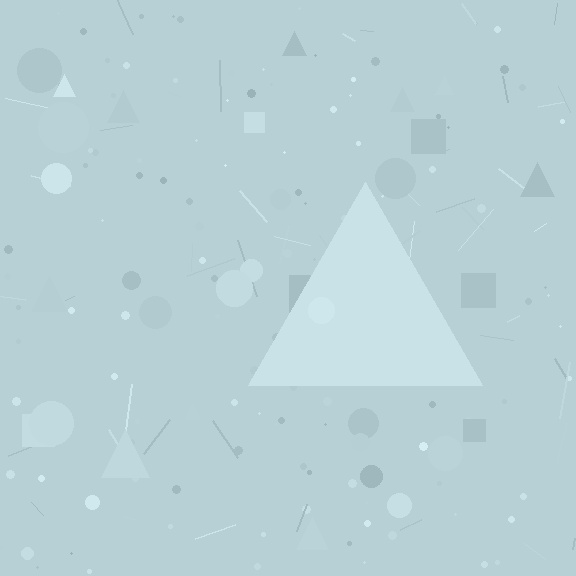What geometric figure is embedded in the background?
A triangle is embedded in the background.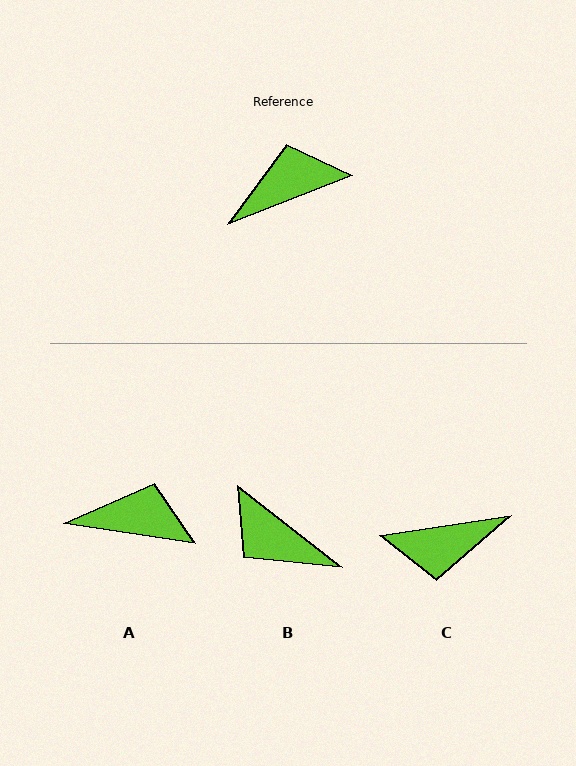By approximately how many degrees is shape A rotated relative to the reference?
Approximately 30 degrees clockwise.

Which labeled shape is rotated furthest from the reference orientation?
C, about 167 degrees away.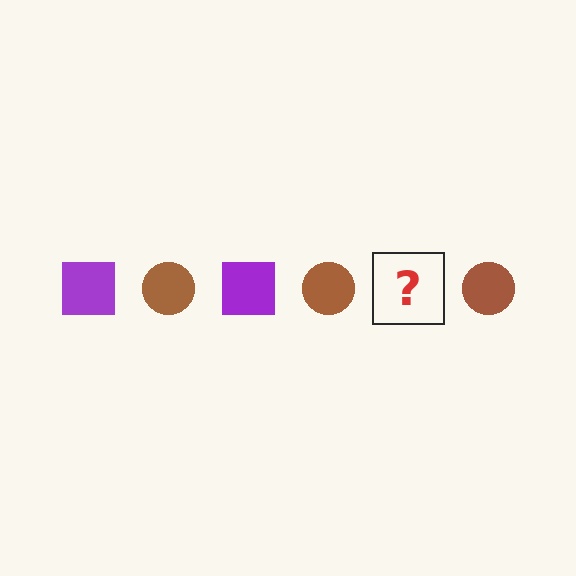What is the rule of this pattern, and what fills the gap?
The rule is that the pattern alternates between purple square and brown circle. The gap should be filled with a purple square.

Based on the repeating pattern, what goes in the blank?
The blank should be a purple square.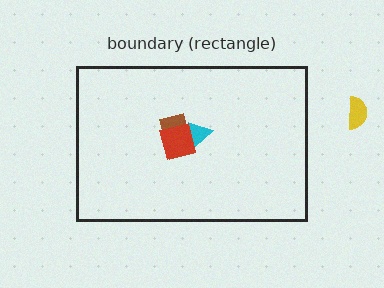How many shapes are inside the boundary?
3 inside, 1 outside.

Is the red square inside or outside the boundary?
Inside.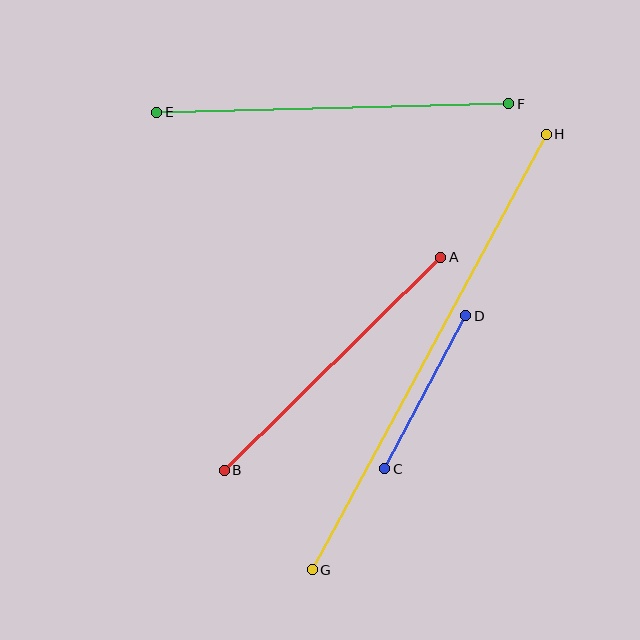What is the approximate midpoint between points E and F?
The midpoint is at approximately (333, 108) pixels.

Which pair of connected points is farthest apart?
Points G and H are farthest apart.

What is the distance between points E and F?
The distance is approximately 352 pixels.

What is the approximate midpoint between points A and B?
The midpoint is at approximately (332, 364) pixels.